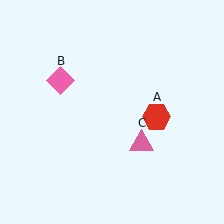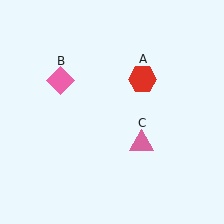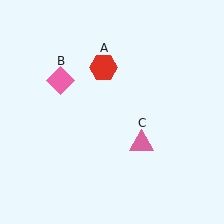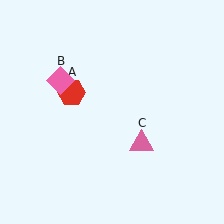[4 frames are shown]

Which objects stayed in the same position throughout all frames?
Pink diamond (object B) and pink triangle (object C) remained stationary.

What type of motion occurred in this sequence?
The red hexagon (object A) rotated counterclockwise around the center of the scene.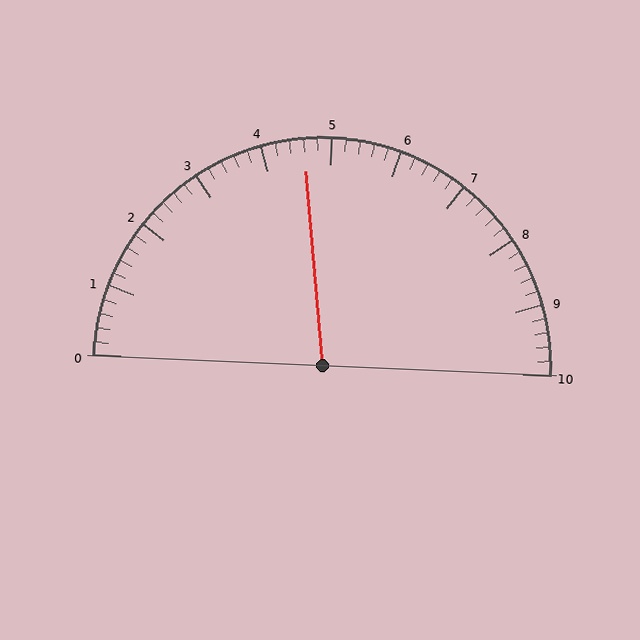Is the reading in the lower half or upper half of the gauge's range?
The reading is in the lower half of the range (0 to 10).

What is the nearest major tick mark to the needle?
The nearest major tick mark is 5.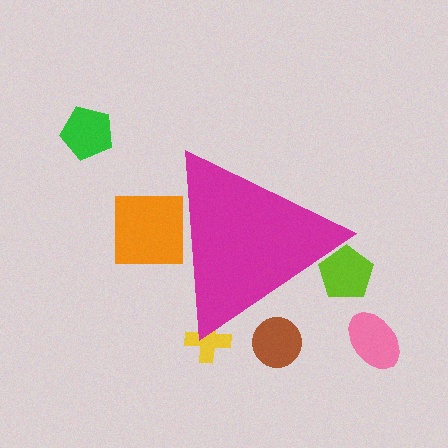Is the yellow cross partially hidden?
Yes, the yellow cross is partially hidden behind the magenta triangle.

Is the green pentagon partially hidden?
No, the green pentagon is fully visible.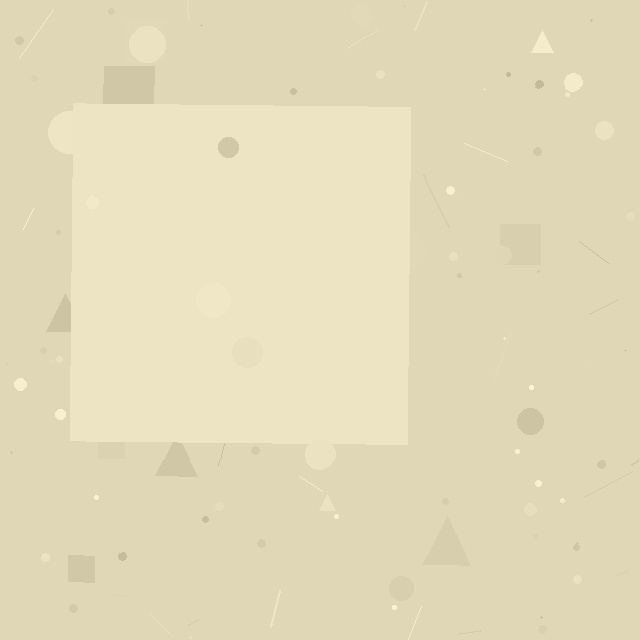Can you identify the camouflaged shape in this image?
The camouflaged shape is a square.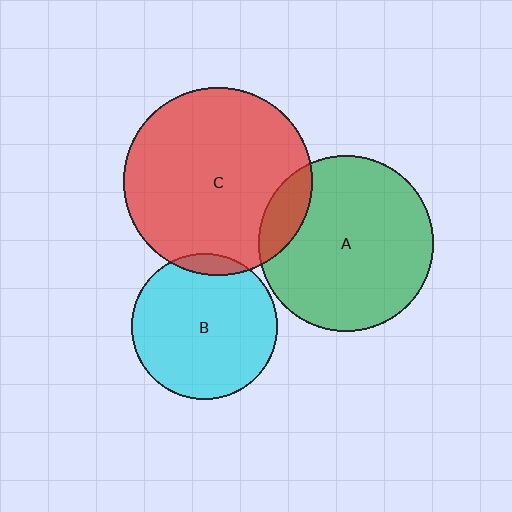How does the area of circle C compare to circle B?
Approximately 1.7 times.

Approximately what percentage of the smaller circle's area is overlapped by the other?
Approximately 15%.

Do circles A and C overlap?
Yes.